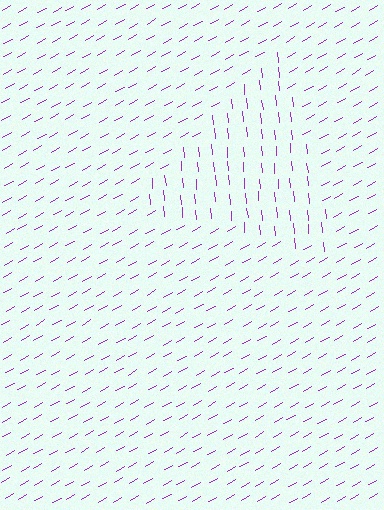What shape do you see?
I see a triangle.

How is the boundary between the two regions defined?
The boundary is defined purely by a change in line orientation (approximately 65 degrees difference). All lines are the same color and thickness.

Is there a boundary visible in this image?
Yes, there is a texture boundary formed by a change in line orientation.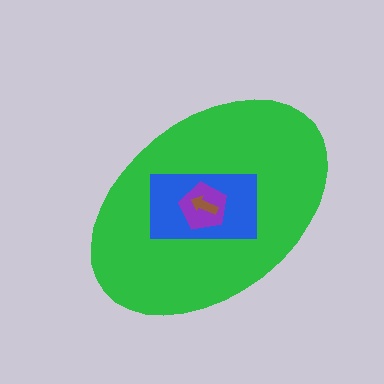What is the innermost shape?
The brown arrow.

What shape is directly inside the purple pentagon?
The brown arrow.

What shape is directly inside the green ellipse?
The blue rectangle.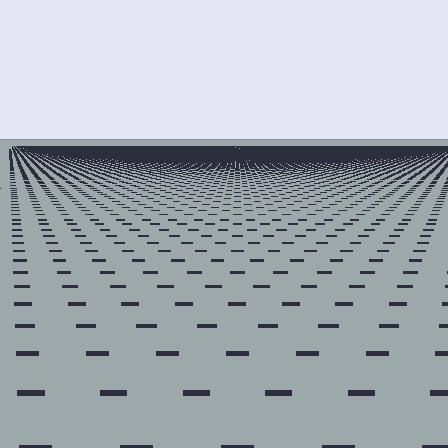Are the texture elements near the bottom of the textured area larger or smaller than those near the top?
Larger. Near the bottom, elements are closer to the viewer and appear at a bigger on-screen size.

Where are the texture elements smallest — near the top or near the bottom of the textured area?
Near the top.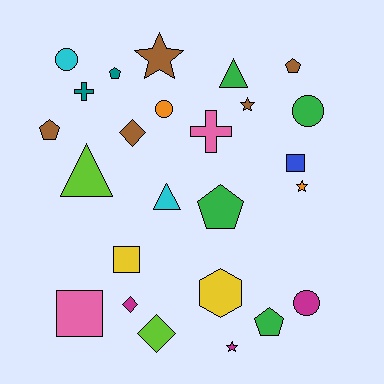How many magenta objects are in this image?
There are 3 magenta objects.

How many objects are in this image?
There are 25 objects.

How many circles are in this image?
There are 4 circles.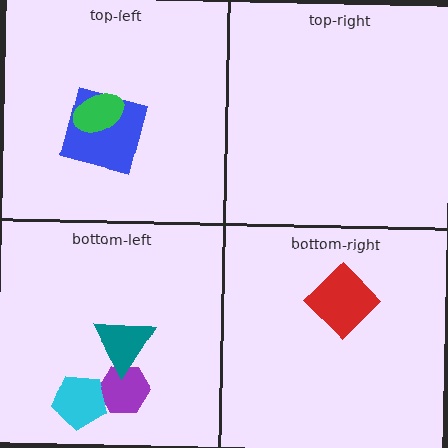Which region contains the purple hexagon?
The bottom-left region.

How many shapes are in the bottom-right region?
1.